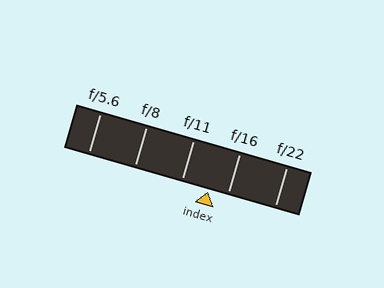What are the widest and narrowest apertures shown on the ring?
The widest aperture shown is f/5.6 and the narrowest is f/22.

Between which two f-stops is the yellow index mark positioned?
The index mark is between f/11 and f/16.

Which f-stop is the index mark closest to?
The index mark is closest to f/16.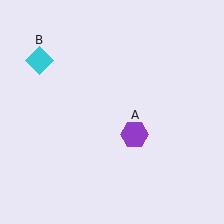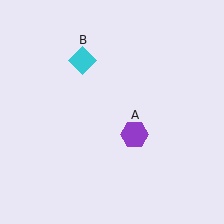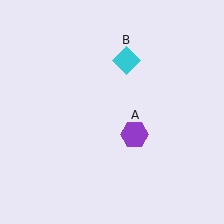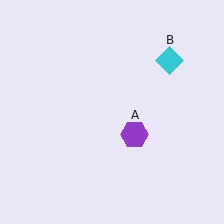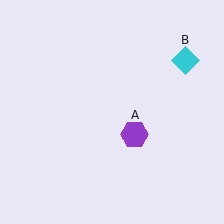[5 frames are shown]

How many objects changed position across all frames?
1 object changed position: cyan diamond (object B).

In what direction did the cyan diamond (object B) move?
The cyan diamond (object B) moved right.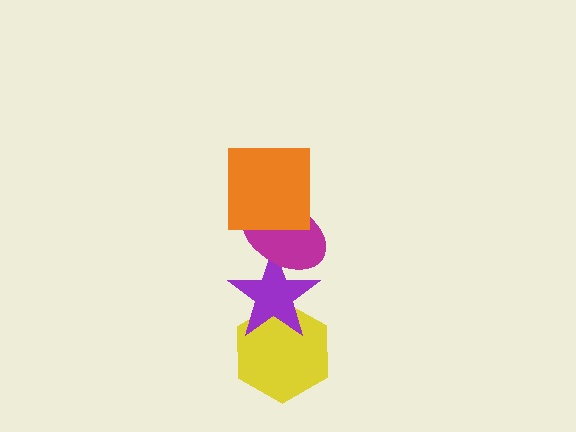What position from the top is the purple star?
The purple star is 3rd from the top.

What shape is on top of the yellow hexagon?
The purple star is on top of the yellow hexagon.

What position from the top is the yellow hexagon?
The yellow hexagon is 4th from the top.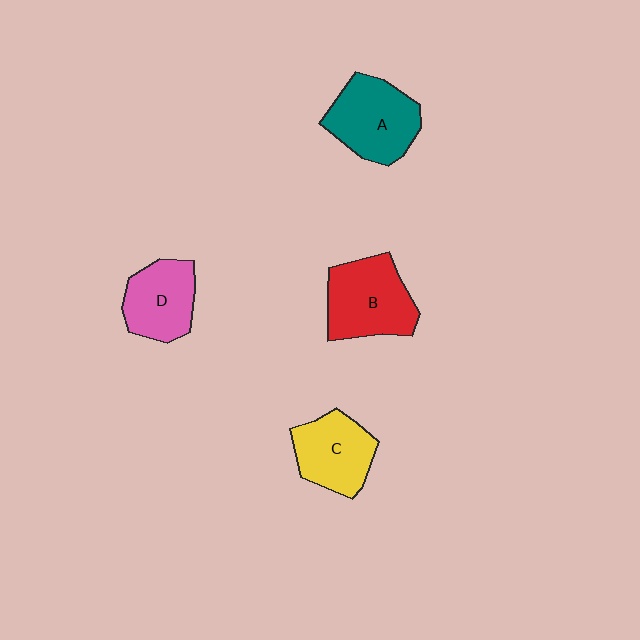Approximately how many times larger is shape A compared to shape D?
Approximately 1.2 times.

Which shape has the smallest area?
Shape D (pink).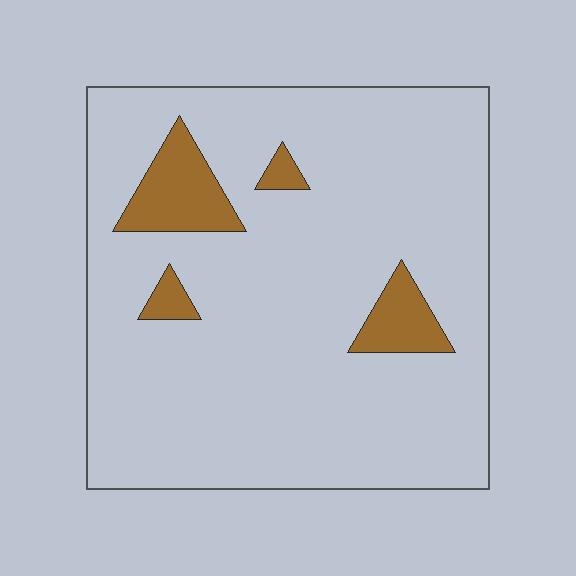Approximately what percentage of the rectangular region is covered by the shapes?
Approximately 10%.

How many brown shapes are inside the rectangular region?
4.